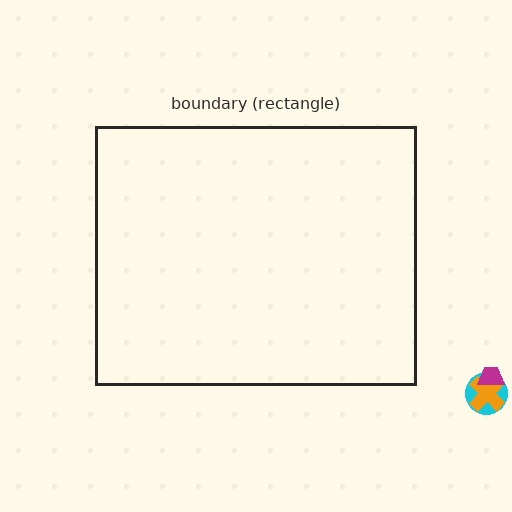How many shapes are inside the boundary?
0 inside, 3 outside.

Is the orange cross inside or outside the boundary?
Outside.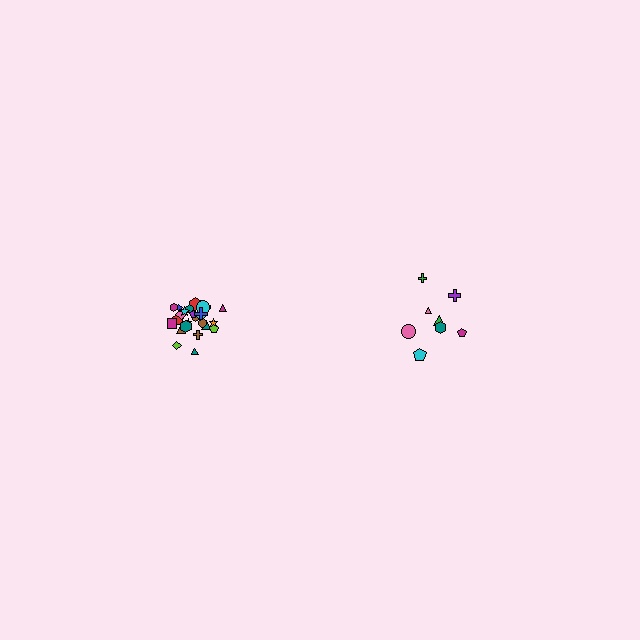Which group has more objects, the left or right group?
The left group.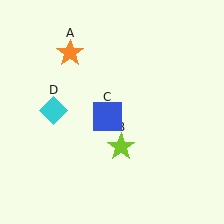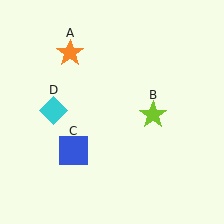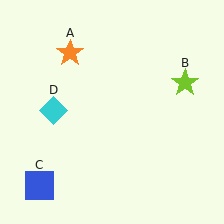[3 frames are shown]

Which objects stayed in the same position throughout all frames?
Orange star (object A) and cyan diamond (object D) remained stationary.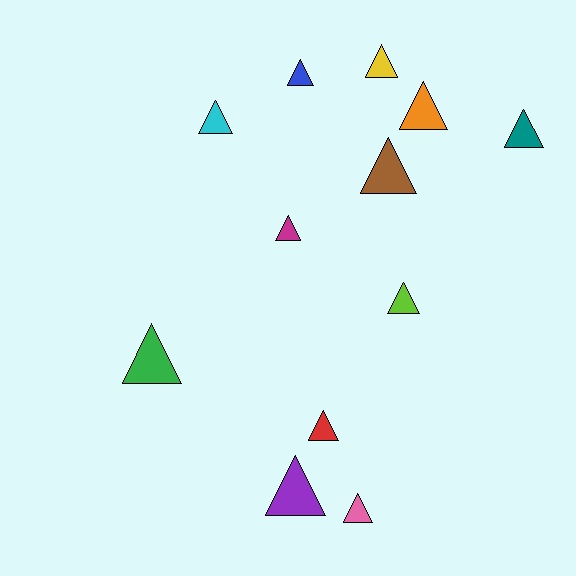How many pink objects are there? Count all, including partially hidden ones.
There is 1 pink object.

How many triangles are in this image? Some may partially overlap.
There are 12 triangles.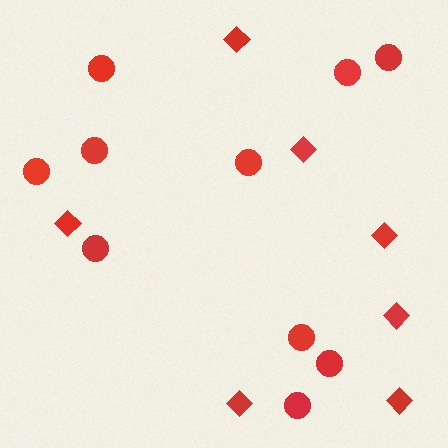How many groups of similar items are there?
There are 2 groups: one group of diamonds (7) and one group of circles (10).